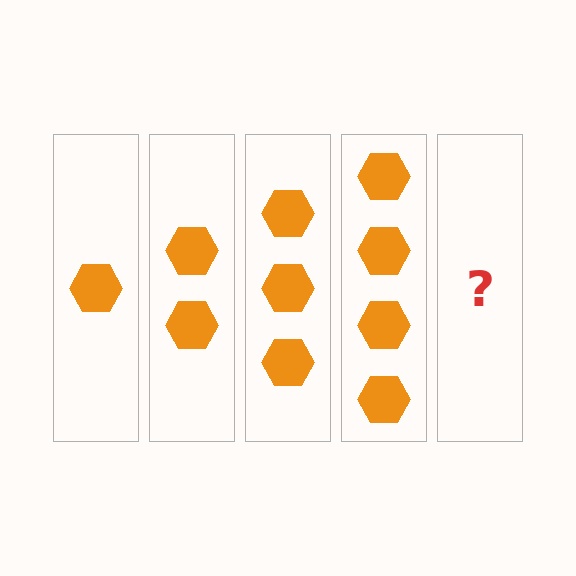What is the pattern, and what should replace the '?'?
The pattern is that each step adds one more hexagon. The '?' should be 5 hexagons.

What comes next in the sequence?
The next element should be 5 hexagons.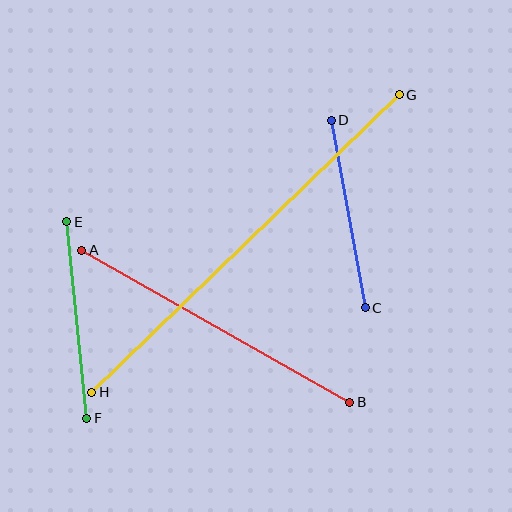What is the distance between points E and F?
The distance is approximately 197 pixels.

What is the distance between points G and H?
The distance is approximately 428 pixels.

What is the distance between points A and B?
The distance is approximately 308 pixels.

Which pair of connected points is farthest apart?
Points G and H are farthest apart.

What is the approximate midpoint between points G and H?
The midpoint is at approximately (245, 244) pixels.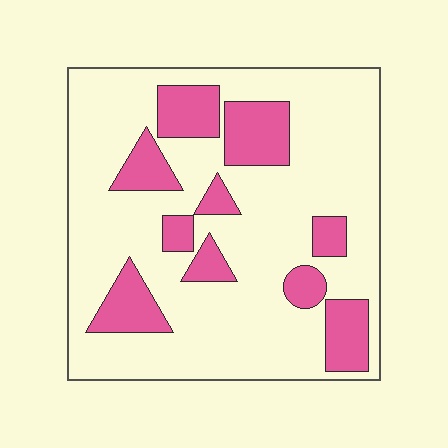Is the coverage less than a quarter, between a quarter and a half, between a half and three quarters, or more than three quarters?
Less than a quarter.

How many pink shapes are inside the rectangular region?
10.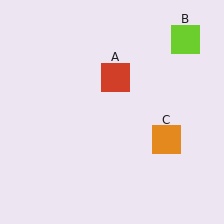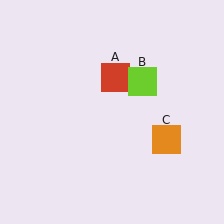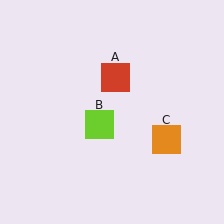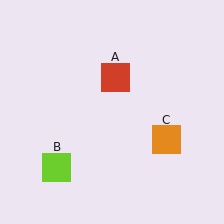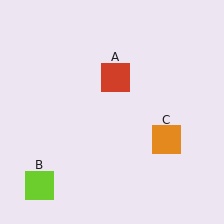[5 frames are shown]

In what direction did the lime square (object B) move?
The lime square (object B) moved down and to the left.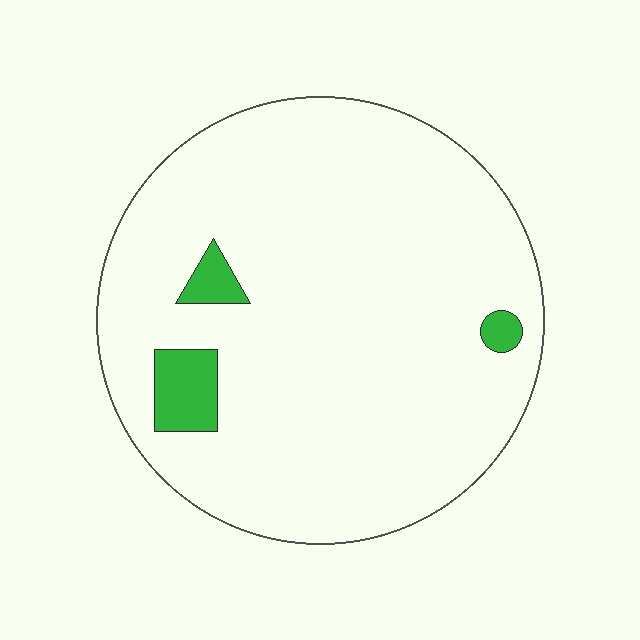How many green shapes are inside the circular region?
3.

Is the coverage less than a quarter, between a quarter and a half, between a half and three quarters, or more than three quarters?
Less than a quarter.